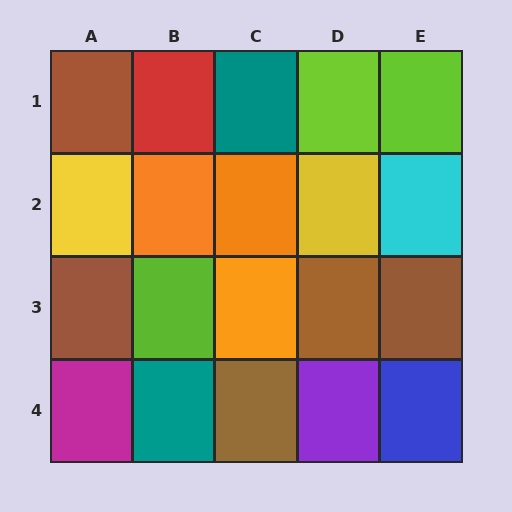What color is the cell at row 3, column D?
Brown.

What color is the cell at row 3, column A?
Brown.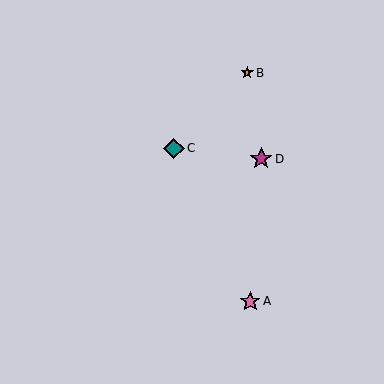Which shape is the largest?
The magenta star (labeled D) is the largest.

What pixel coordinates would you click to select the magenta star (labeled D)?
Click at (261, 159) to select the magenta star D.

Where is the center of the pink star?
The center of the pink star is at (250, 301).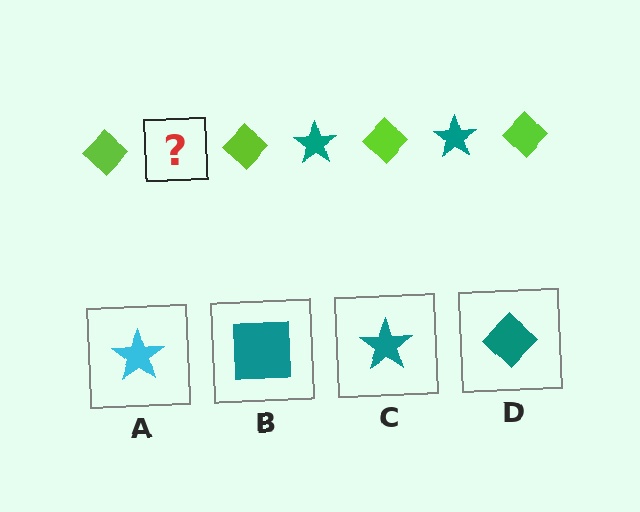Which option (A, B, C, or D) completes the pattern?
C.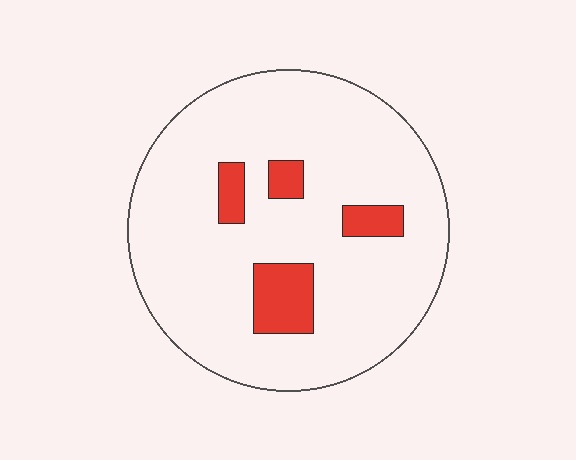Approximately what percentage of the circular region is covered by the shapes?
Approximately 10%.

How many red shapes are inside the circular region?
4.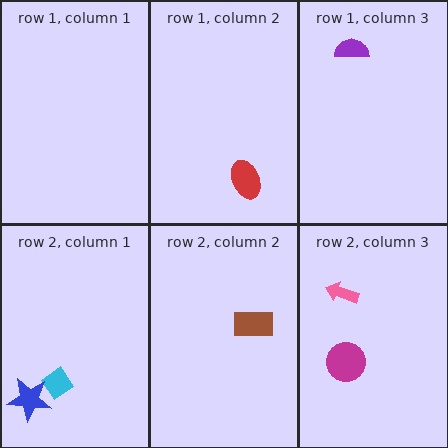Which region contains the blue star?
The row 2, column 1 region.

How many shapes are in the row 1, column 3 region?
1.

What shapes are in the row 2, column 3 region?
The magenta circle, the pink arrow.